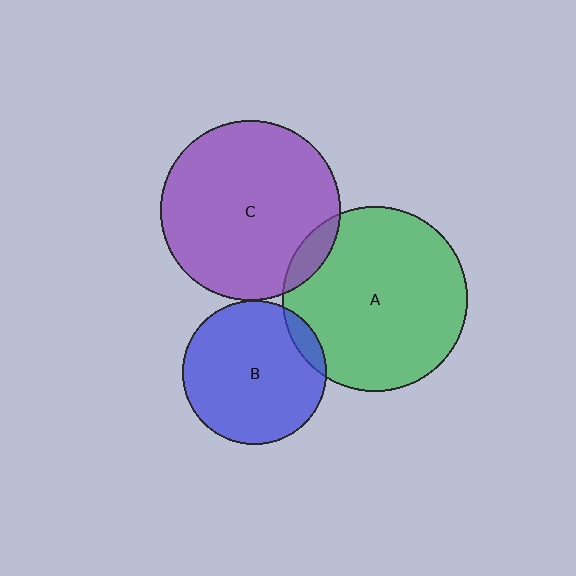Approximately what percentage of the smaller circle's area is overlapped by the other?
Approximately 10%.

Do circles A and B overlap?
Yes.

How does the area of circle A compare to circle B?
Approximately 1.6 times.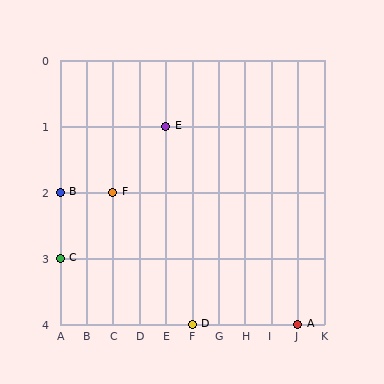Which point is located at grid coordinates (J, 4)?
Point A is at (J, 4).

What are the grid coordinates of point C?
Point C is at grid coordinates (A, 3).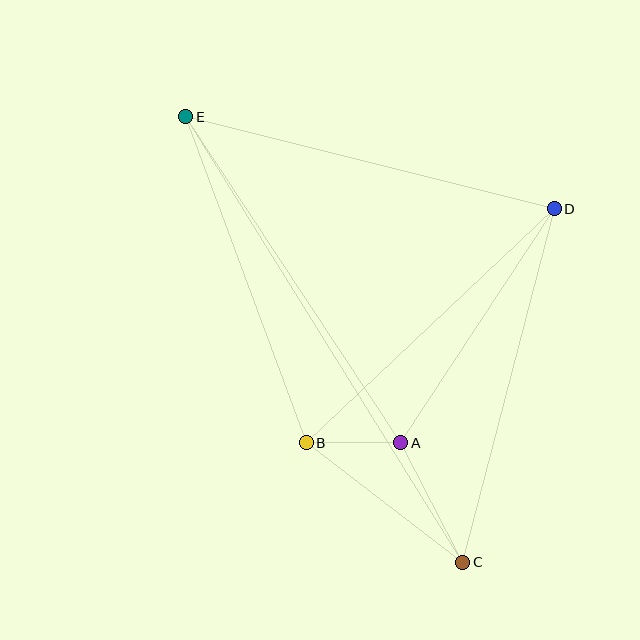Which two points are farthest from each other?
Points C and E are farthest from each other.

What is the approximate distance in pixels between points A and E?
The distance between A and E is approximately 390 pixels.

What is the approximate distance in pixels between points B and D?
The distance between B and D is approximately 341 pixels.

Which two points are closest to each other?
Points A and B are closest to each other.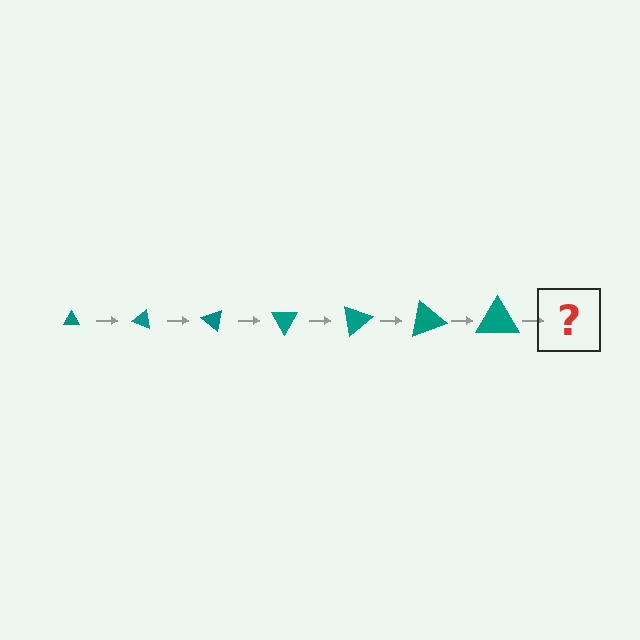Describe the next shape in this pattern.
It should be a triangle, larger than the previous one and rotated 140 degrees from the start.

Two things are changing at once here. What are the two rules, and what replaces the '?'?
The two rules are that the triangle grows larger each step and it rotates 20 degrees each step. The '?' should be a triangle, larger than the previous one and rotated 140 degrees from the start.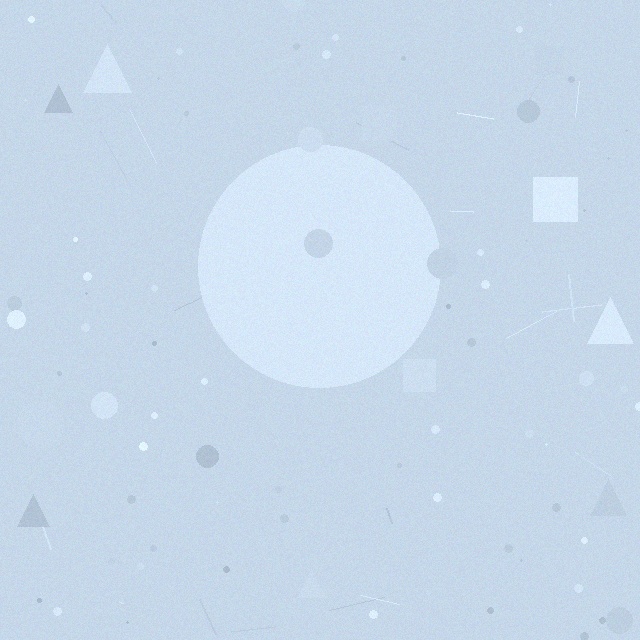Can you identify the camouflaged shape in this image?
The camouflaged shape is a circle.